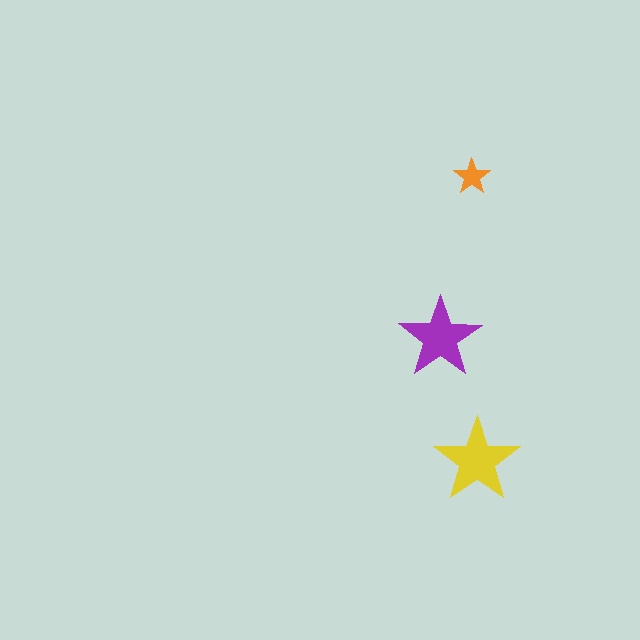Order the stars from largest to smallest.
the yellow one, the purple one, the orange one.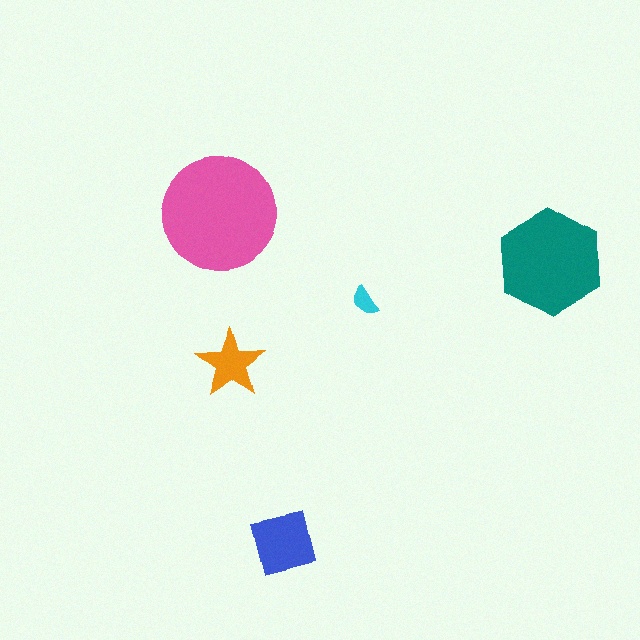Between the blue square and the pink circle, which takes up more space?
The pink circle.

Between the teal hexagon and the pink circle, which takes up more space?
The pink circle.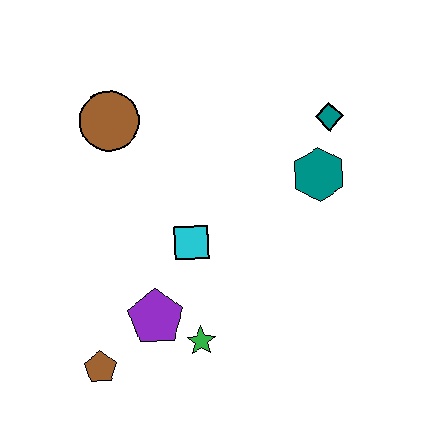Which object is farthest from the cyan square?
The teal diamond is farthest from the cyan square.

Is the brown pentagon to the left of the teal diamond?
Yes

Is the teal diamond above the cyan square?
Yes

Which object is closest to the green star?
The purple pentagon is closest to the green star.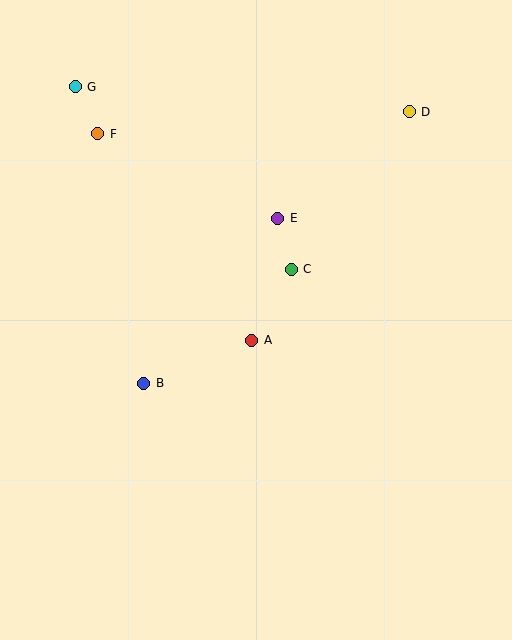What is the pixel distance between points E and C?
The distance between E and C is 53 pixels.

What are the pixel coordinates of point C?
Point C is at (291, 269).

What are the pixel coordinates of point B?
Point B is at (144, 383).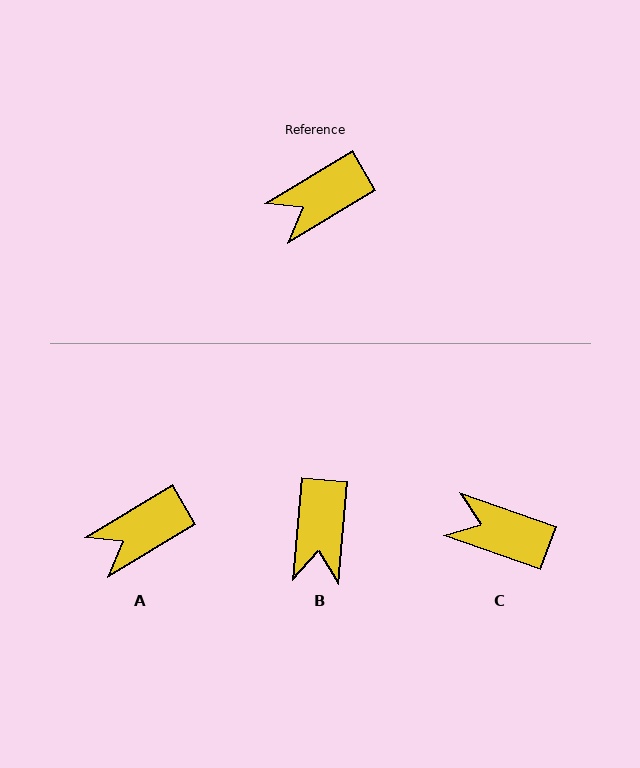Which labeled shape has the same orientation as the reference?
A.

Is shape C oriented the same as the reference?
No, it is off by about 50 degrees.